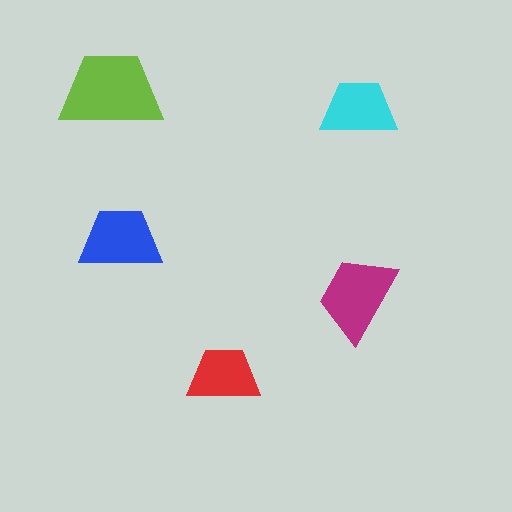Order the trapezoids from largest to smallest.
the lime one, the magenta one, the blue one, the cyan one, the red one.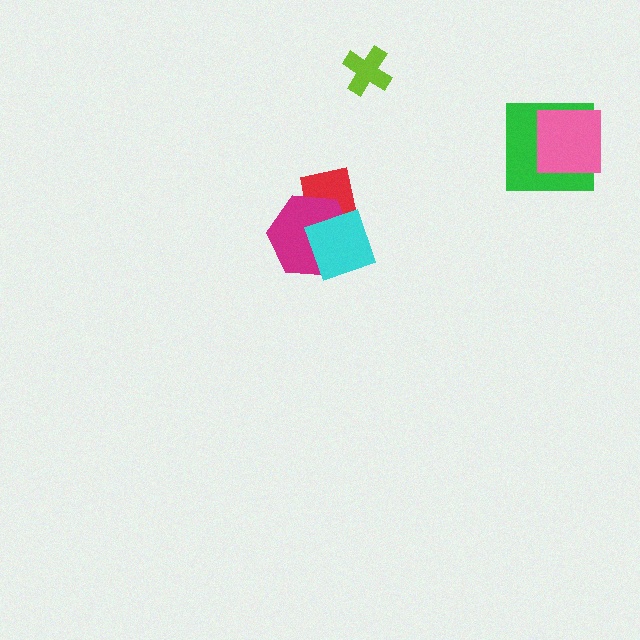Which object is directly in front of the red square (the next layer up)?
The magenta hexagon is directly in front of the red square.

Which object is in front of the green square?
The pink square is in front of the green square.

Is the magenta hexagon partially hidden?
Yes, it is partially covered by another shape.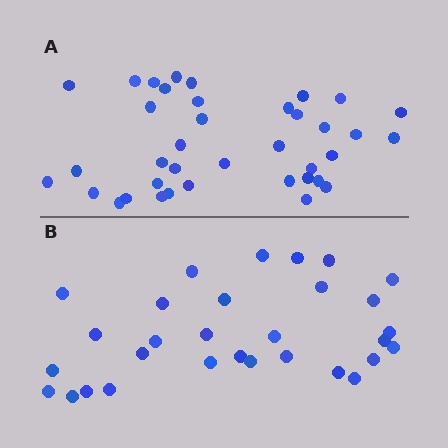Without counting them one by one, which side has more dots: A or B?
Region A (the top region) has more dots.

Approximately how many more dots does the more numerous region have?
Region A has roughly 8 or so more dots than region B.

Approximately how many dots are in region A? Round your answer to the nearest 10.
About 40 dots. (The exact count is 38, which rounds to 40.)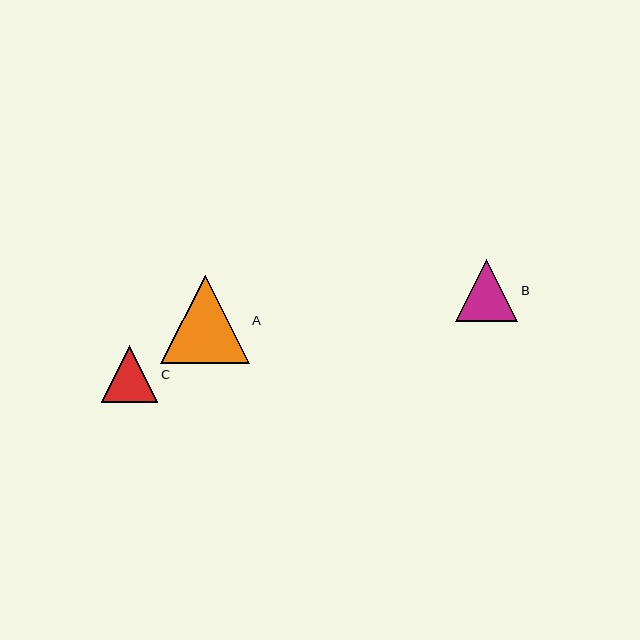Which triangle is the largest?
Triangle A is the largest with a size of approximately 88 pixels.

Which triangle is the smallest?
Triangle C is the smallest with a size of approximately 57 pixels.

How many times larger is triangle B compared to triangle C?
Triangle B is approximately 1.1 times the size of triangle C.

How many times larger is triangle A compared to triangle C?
Triangle A is approximately 1.6 times the size of triangle C.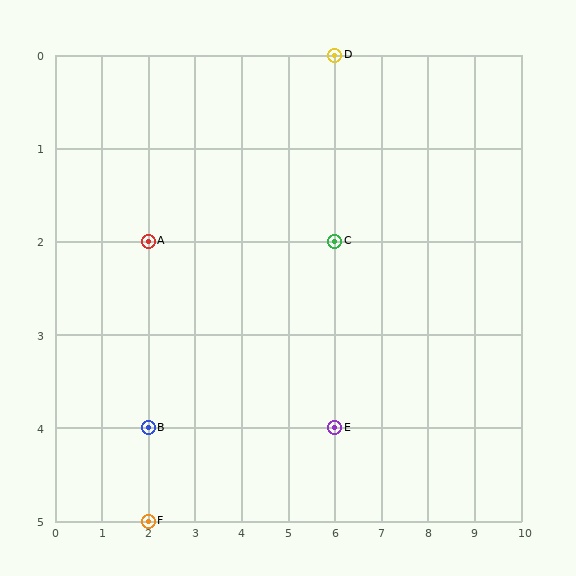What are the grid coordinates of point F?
Point F is at grid coordinates (2, 5).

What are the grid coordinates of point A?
Point A is at grid coordinates (2, 2).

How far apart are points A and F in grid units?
Points A and F are 3 rows apart.